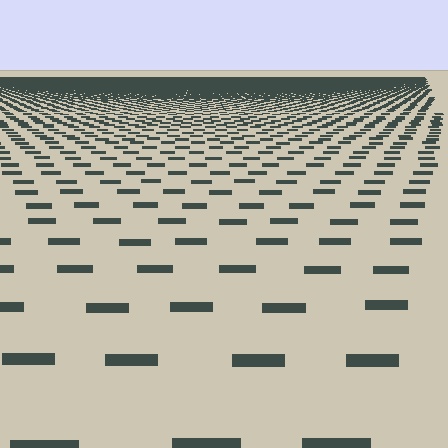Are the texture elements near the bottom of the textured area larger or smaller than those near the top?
Larger. Near the bottom, elements are closer to the viewer and appear at a bigger on-screen size.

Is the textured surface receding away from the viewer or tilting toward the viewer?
The surface is receding away from the viewer. Texture elements get smaller and denser toward the top.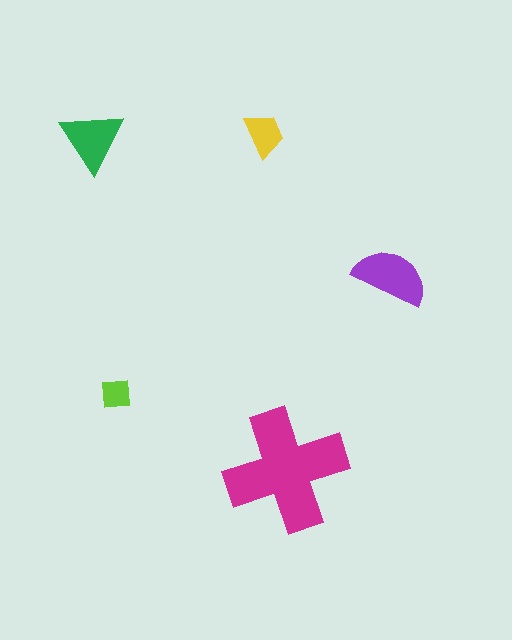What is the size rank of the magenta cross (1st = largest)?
1st.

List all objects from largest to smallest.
The magenta cross, the purple semicircle, the green triangle, the yellow trapezoid, the lime square.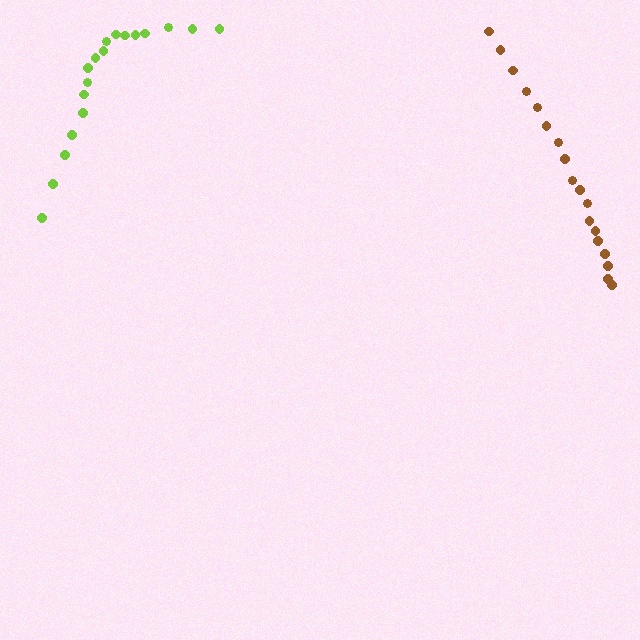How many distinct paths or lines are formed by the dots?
There are 2 distinct paths.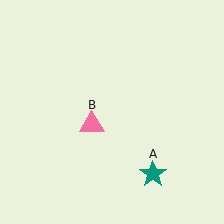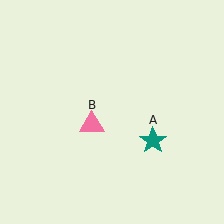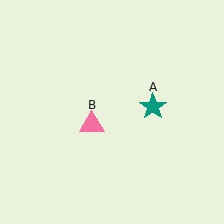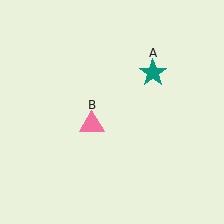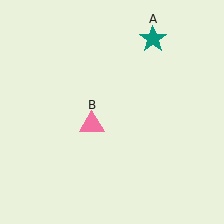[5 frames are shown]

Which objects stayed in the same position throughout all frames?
Pink triangle (object B) remained stationary.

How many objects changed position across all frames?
1 object changed position: teal star (object A).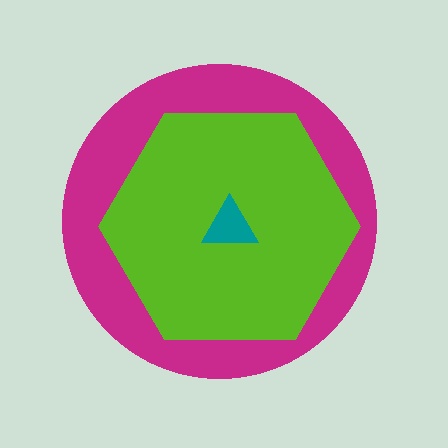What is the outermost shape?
The magenta circle.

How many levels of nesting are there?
3.